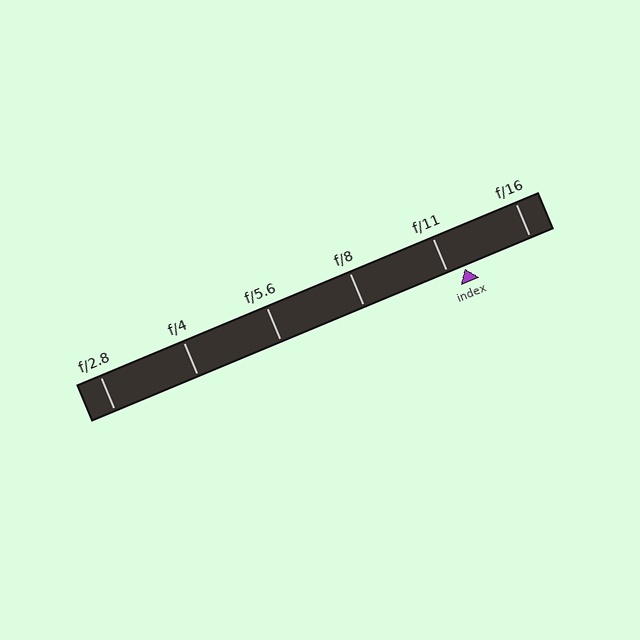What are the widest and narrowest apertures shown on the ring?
The widest aperture shown is f/2.8 and the narrowest is f/16.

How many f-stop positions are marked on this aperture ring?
There are 6 f-stop positions marked.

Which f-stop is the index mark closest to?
The index mark is closest to f/11.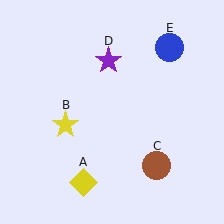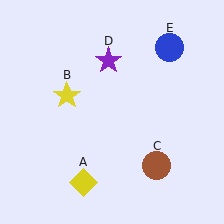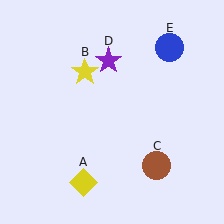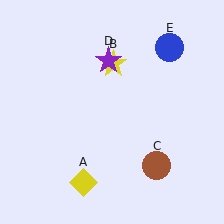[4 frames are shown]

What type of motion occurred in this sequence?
The yellow star (object B) rotated clockwise around the center of the scene.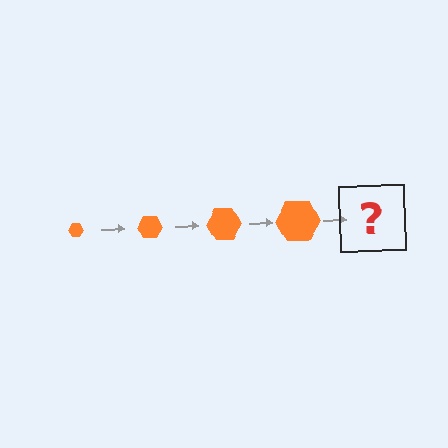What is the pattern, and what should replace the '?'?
The pattern is that the hexagon gets progressively larger each step. The '?' should be an orange hexagon, larger than the previous one.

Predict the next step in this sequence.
The next step is an orange hexagon, larger than the previous one.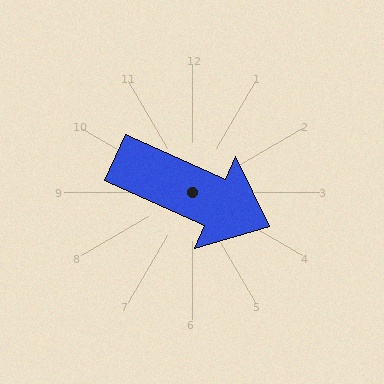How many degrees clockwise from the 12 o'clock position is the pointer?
Approximately 114 degrees.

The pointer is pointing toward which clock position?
Roughly 4 o'clock.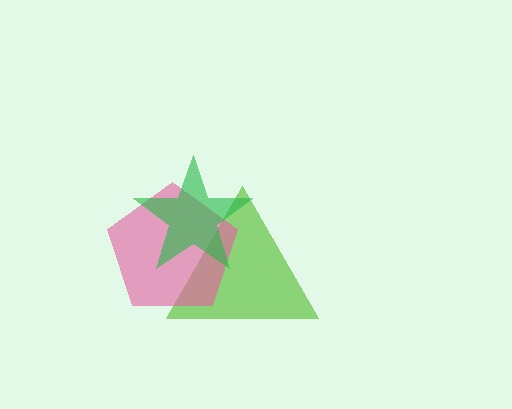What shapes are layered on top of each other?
The layered shapes are: a lime triangle, a pink pentagon, a green star.